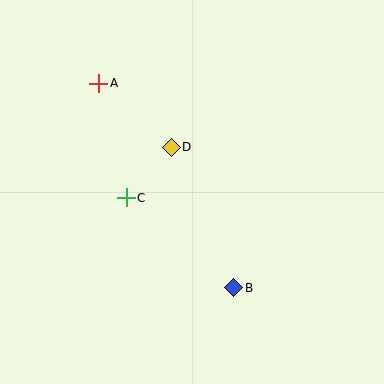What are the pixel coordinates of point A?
Point A is at (99, 83).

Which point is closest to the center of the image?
Point D at (171, 147) is closest to the center.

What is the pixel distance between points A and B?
The distance between A and B is 245 pixels.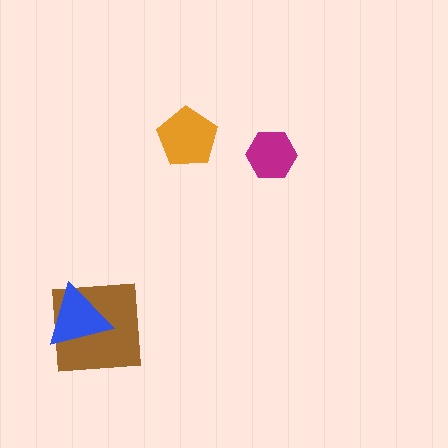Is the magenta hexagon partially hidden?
No, no other shape covers it.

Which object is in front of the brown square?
The blue triangle is in front of the brown square.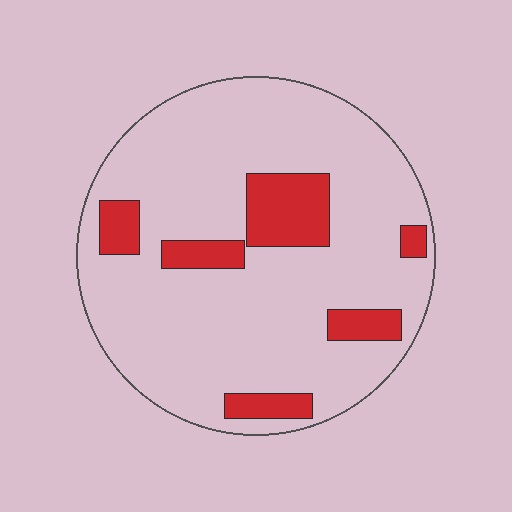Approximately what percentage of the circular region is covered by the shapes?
Approximately 15%.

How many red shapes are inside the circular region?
6.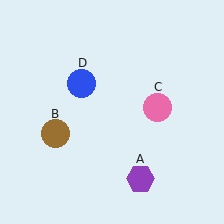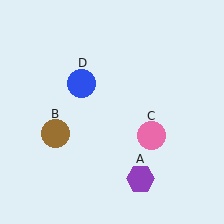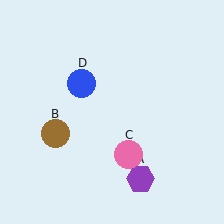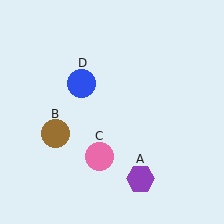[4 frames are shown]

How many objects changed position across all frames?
1 object changed position: pink circle (object C).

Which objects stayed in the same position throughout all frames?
Purple hexagon (object A) and brown circle (object B) and blue circle (object D) remained stationary.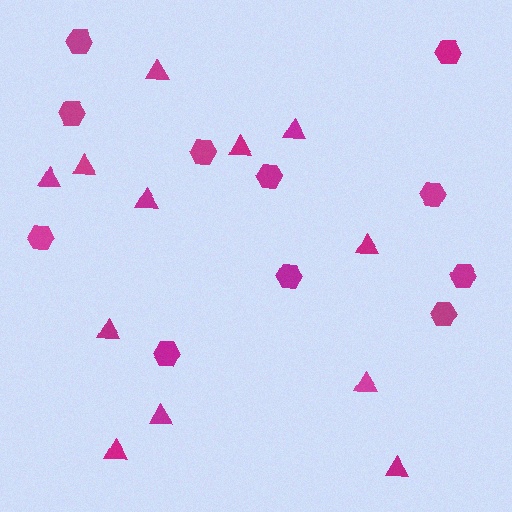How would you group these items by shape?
There are 2 groups: one group of triangles (12) and one group of hexagons (11).